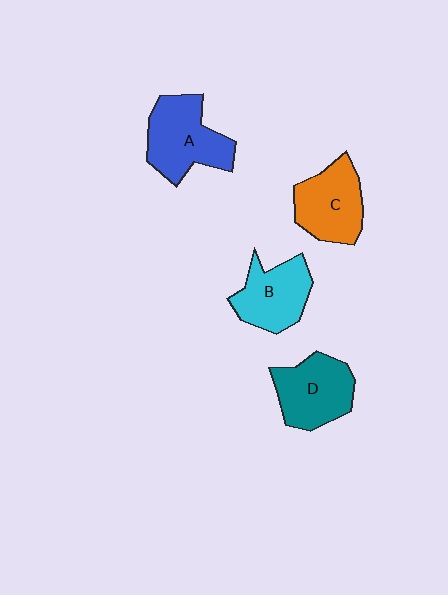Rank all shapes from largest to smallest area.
From largest to smallest: A (blue), D (teal), C (orange), B (cyan).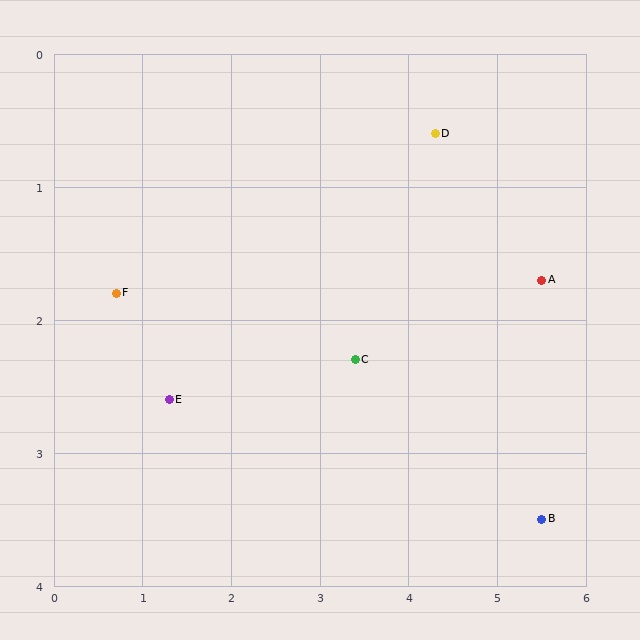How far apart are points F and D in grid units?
Points F and D are about 3.8 grid units apart.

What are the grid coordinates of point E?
Point E is at approximately (1.3, 2.6).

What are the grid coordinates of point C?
Point C is at approximately (3.4, 2.3).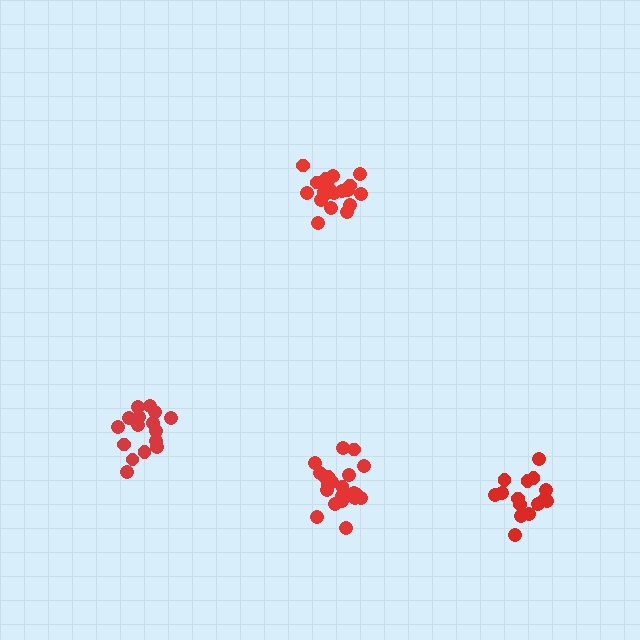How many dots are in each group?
Group 1: 21 dots, Group 2: 21 dots, Group 3: 17 dots, Group 4: 15 dots (74 total).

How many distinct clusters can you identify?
There are 4 distinct clusters.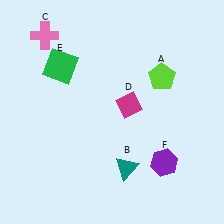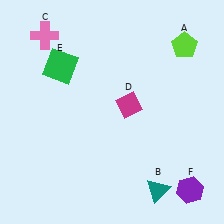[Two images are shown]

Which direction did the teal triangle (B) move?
The teal triangle (B) moved right.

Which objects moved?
The objects that moved are: the lime pentagon (A), the teal triangle (B), the purple hexagon (F).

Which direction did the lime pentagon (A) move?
The lime pentagon (A) moved up.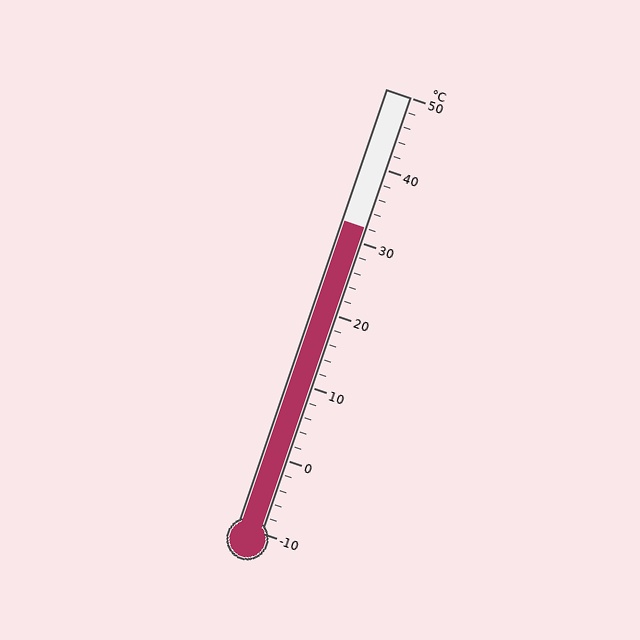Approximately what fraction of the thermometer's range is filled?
The thermometer is filled to approximately 70% of its range.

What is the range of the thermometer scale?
The thermometer scale ranges from -10°C to 50°C.